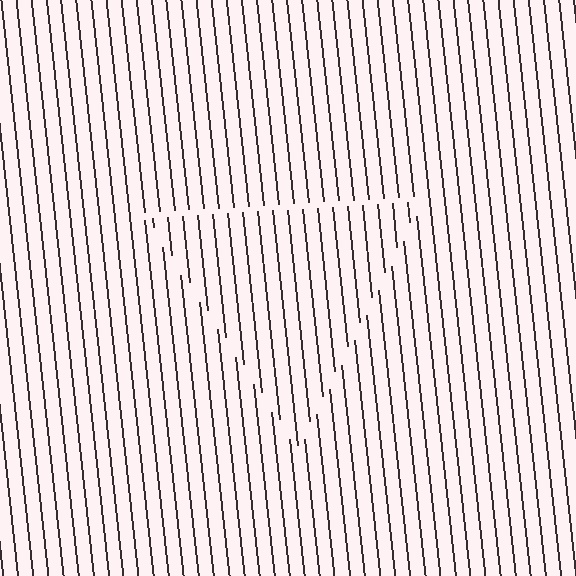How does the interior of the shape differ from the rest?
The interior of the shape contains the same grating, shifted by half a period — the contour is defined by the phase discontinuity where line-ends from the inner and outer gratings abut.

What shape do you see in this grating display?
An illusory triangle. The interior of the shape contains the same grating, shifted by half a period — the contour is defined by the phase discontinuity where line-ends from the inner and outer gratings abut.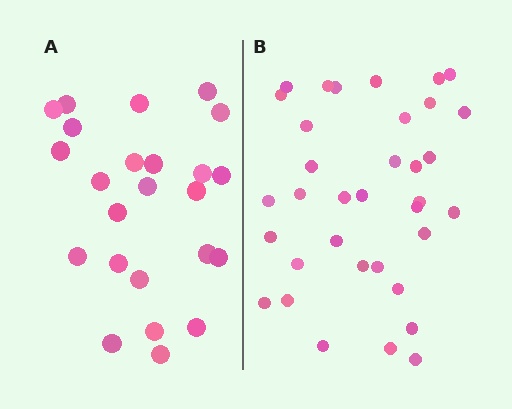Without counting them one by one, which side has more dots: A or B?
Region B (the right region) has more dots.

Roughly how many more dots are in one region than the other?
Region B has roughly 12 or so more dots than region A.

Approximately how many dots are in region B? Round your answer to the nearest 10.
About 40 dots. (The exact count is 35, which rounds to 40.)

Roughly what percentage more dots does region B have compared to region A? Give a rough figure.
About 45% more.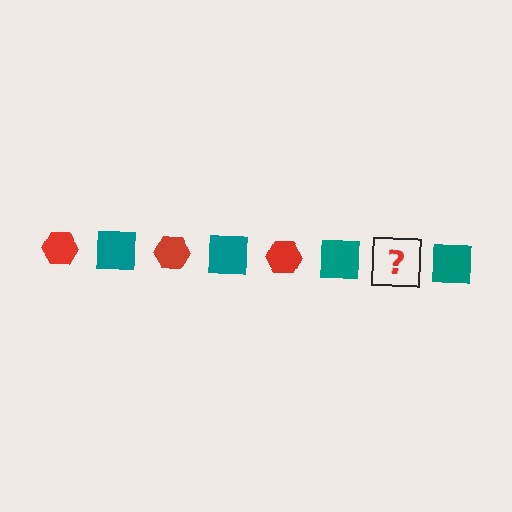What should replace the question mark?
The question mark should be replaced with a red hexagon.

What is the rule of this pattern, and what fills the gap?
The rule is that the pattern alternates between red hexagon and teal square. The gap should be filled with a red hexagon.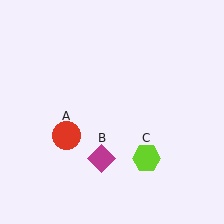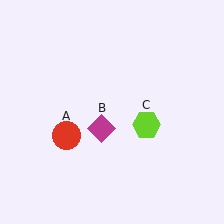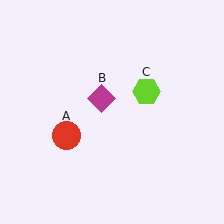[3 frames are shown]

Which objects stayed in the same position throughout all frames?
Red circle (object A) remained stationary.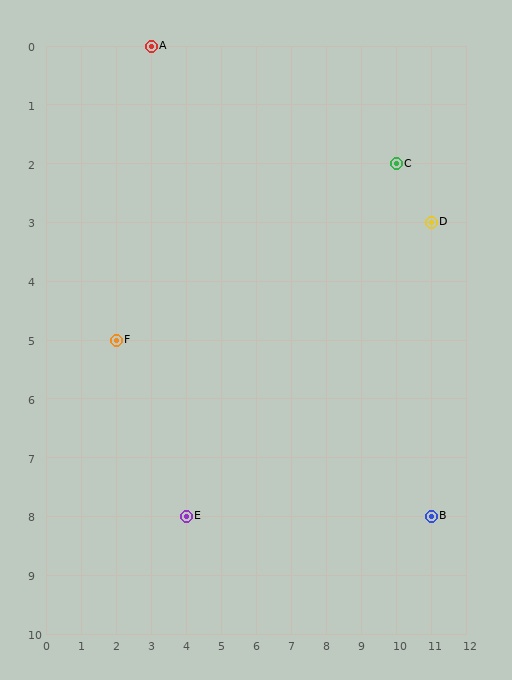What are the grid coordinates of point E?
Point E is at grid coordinates (4, 8).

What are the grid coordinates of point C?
Point C is at grid coordinates (10, 2).